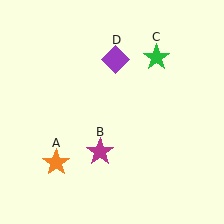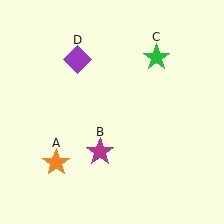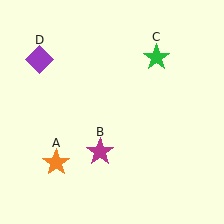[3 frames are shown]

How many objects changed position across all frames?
1 object changed position: purple diamond (object D).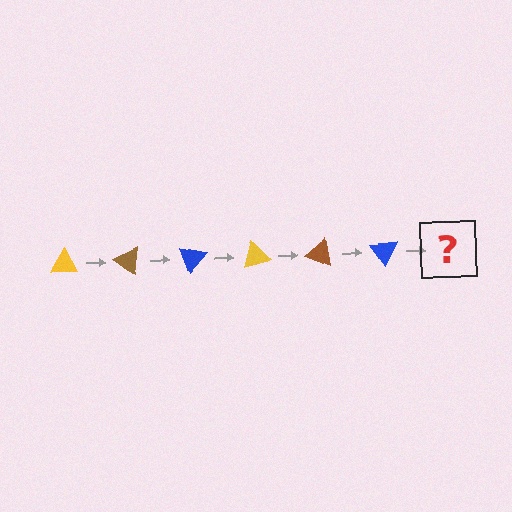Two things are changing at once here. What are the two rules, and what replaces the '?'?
The two rules are that it rotates 35 degrees each step and the color cycles through yellow, brown, and blue. The '?' should be a yellow triangle, rotated 210 degrees from the start.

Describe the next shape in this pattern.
It should be a yellow triangle, rotated 210 degrees from the start.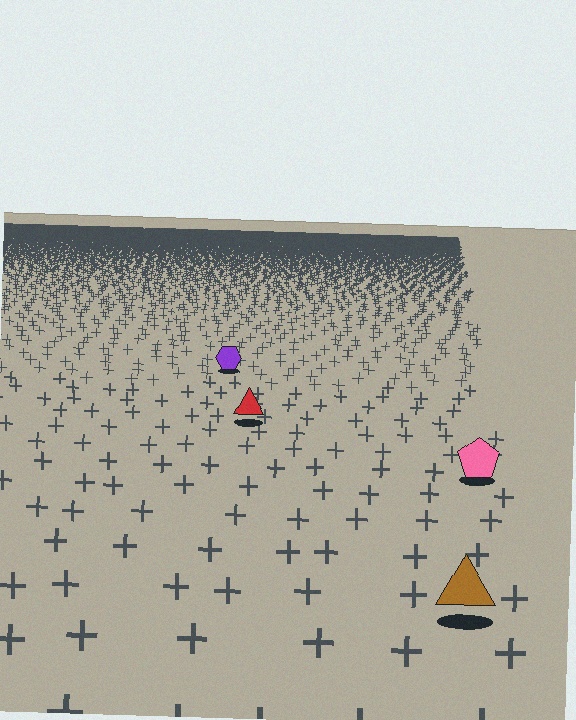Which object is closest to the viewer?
The brown triangle is closest. The texture marks near it are larger and more spread out.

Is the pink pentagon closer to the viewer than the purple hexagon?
Yes. The pink pentagon is closer — you can tell from the texture gradient: the ground texture is coarser near it.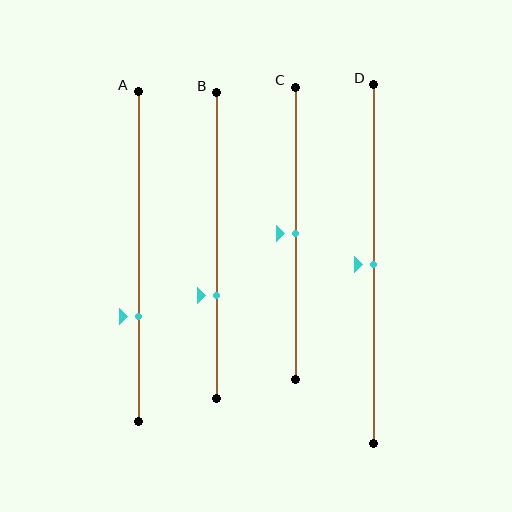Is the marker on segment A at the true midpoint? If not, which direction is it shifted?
No, the marker on segment A is shifted downward by about 18% of the segment length.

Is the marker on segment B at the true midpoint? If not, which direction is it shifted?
No, the marker on segment B is shifted downward by about 16% of the segment length.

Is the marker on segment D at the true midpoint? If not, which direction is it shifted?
Yes, the marker on segment D is at the true midpoint.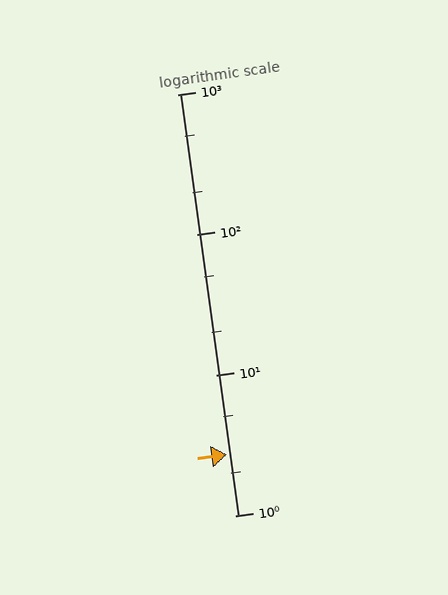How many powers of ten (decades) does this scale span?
The scale spans 3 decades, from 1 to 1000.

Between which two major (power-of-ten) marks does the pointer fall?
The pointer is between 1 and 10.